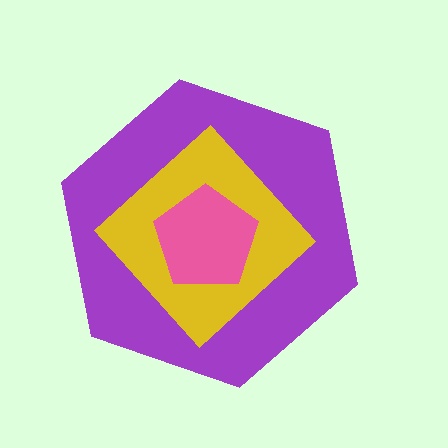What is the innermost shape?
The pink pentagon.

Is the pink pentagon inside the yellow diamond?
Yes.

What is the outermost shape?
The purple hexagon.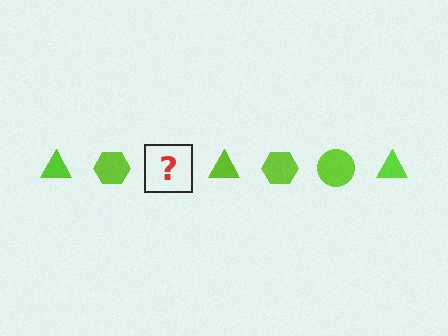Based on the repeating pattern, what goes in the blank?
The blank should be a lime circle.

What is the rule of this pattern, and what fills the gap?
The rule is that the pattern cycles through triangle, hexagon, circle shapes in lime. The gap should be filled with a lime circle.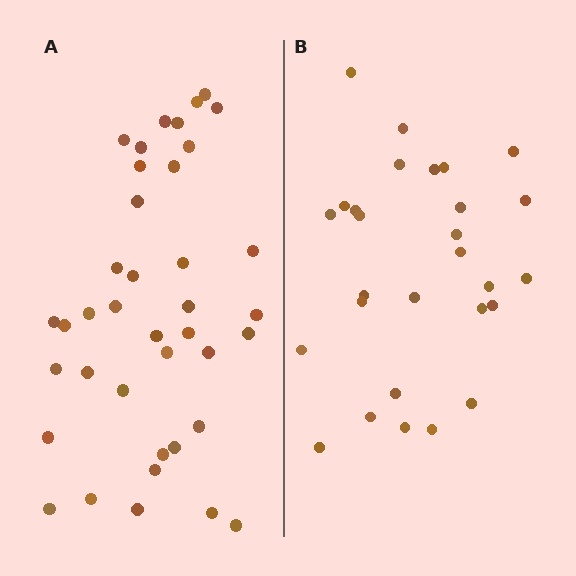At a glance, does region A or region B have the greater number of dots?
Region A (the left region) has more dots.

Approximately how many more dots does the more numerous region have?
Region A has roughly 12 or so more dots than region B.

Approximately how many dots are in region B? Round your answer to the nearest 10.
About 30 dots. (The exact count is 28, which rounds to 30.)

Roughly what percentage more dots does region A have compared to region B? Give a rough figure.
About 40% more.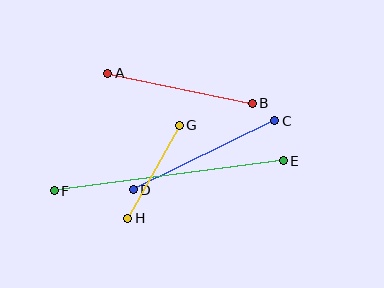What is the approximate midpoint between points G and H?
The midpoint is at approximately (153, 172) pixels.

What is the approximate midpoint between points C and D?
The midpoint is at approximately (204, 155) pixels.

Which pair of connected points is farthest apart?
Points E and F are farthest apart.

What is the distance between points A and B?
The distance is approximately 148 pixels.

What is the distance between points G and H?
The distance is approximately 107 pixels.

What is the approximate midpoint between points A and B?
The midpoint is at approximately (180, 88) pixels.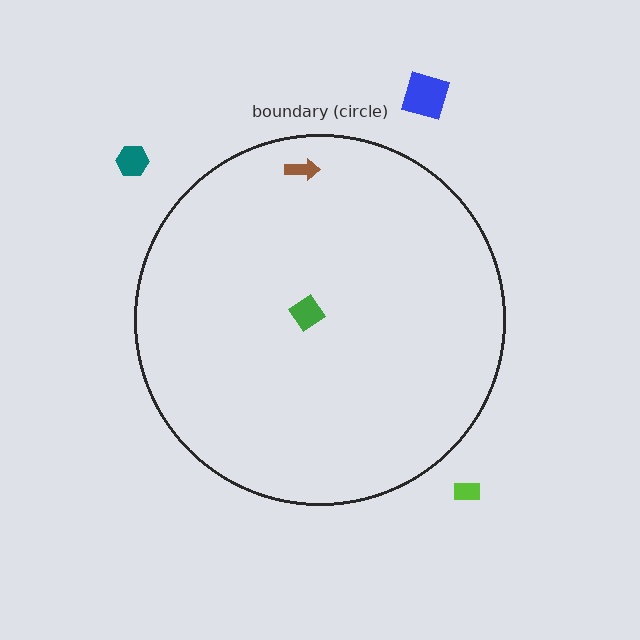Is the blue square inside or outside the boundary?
Outside.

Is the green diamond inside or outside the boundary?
Inside.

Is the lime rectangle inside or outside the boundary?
Outside.